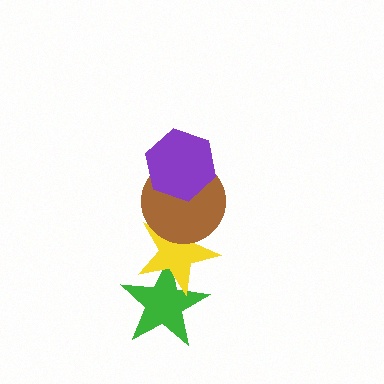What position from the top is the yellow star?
The yellow star is 3rd from the top.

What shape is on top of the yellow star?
The brown circle is on top of the yellow star.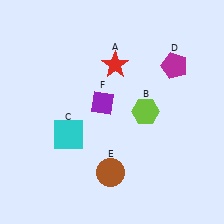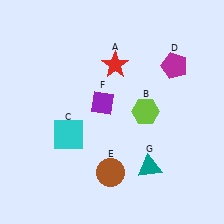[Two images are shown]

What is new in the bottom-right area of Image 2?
A teal triangle (G) was added in the bottom-right area of Image 2.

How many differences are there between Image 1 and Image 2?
There is 1 difference between the two images.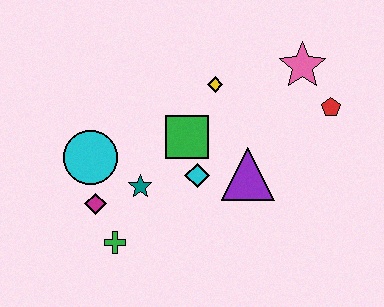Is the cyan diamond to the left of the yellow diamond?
Yes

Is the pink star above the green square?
Yes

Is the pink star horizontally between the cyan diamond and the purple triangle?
No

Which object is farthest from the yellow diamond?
The green cross is farthest from the yellow diamond.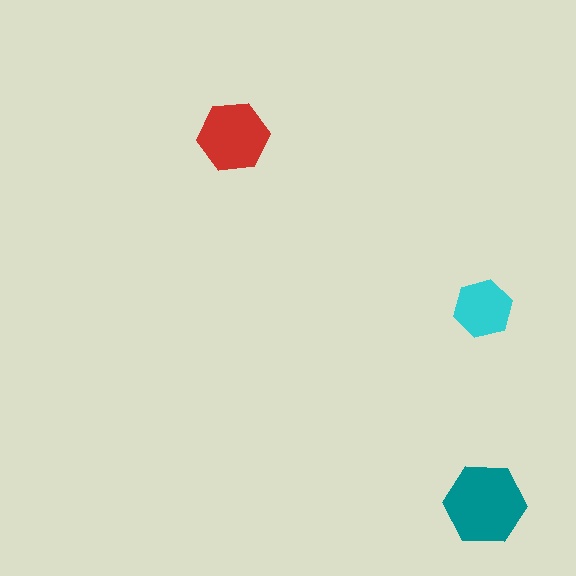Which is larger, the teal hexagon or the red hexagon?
The teal one.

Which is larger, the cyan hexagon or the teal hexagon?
The teal one.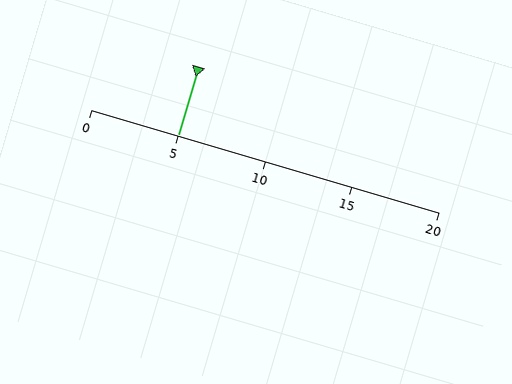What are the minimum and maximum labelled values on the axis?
The axis runs from 0 to 20.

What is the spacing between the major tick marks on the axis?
The major ticks are spaced 5 apart.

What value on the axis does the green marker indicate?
The marker indicates approximately 5.